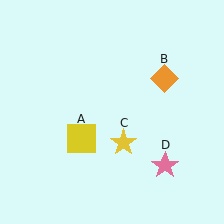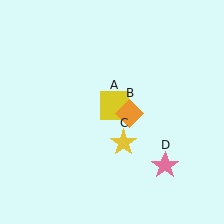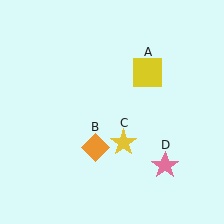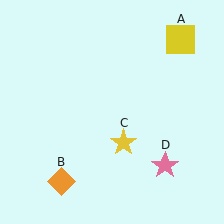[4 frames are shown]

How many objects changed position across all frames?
2 objects changed position: yellow square (object A), orange diamond (object B).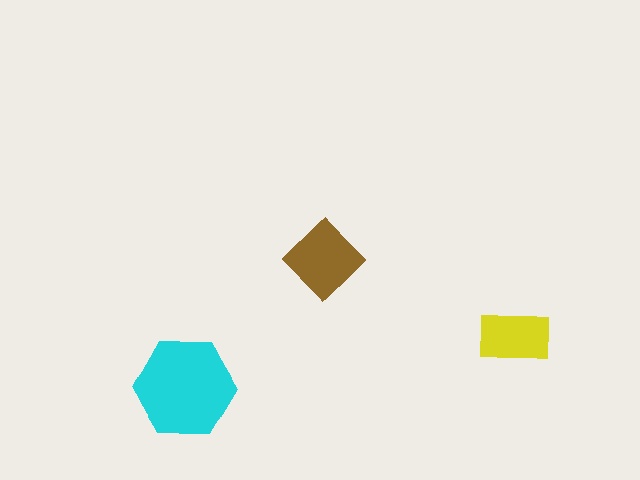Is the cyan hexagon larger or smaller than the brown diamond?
Larger.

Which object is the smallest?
The yellow rectangle.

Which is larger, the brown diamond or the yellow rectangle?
The brown diamond.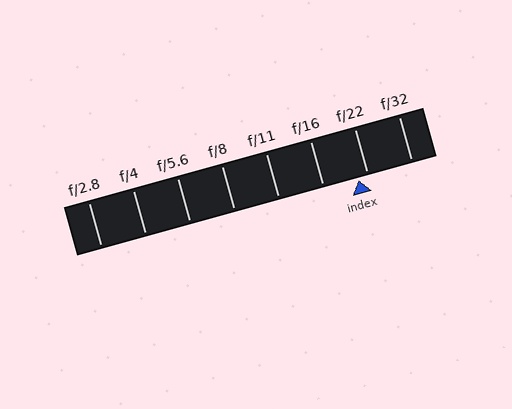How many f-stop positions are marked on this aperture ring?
There are 8 f-stop positions marked.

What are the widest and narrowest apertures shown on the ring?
The widest aperture shown is f/2.8 and the narrowest is f/32.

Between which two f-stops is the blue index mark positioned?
The index mark is between f/16 and f/22.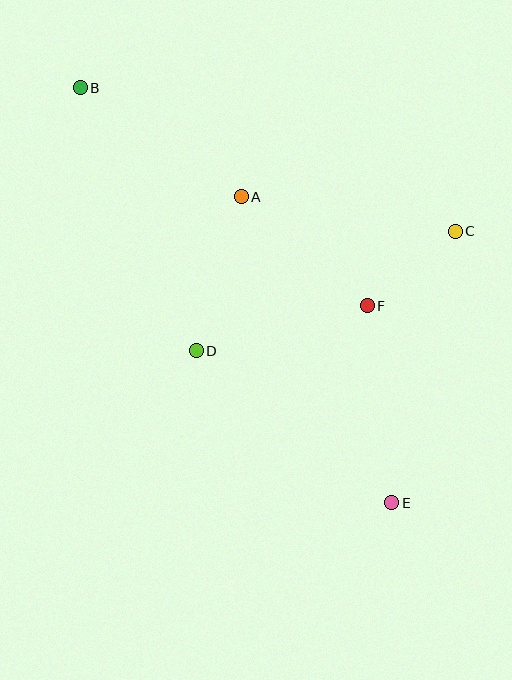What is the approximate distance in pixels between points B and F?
The distance between B and F is approximately 360 pixels.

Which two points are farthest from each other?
Points B and E are farthest from each other.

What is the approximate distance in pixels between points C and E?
The distance between C and E is approximately 279 pixels.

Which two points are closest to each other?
Points C and F are closest to each other.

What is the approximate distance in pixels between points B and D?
The distance between B and D is approximately 288 pixels.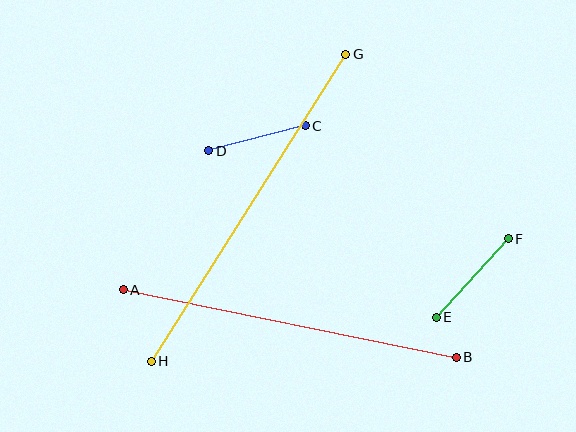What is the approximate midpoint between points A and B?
The midpoint is at approximately (290, 323) pixels.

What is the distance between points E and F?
The distance is approximately 107 pixels.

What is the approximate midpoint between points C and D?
The midpoint is at approximately (257, 138) pixels.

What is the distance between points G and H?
The distance is approximately 363 pixels.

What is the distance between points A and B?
The distance is approximately 340 pixels.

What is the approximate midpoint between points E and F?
The midpoint is at approximately (472, 278) pixels.